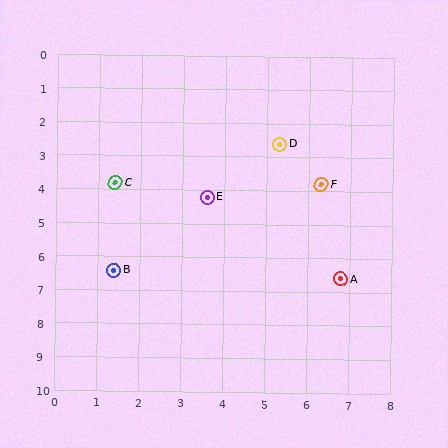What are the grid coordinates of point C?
Point C is at approximately (1.4, 3.8).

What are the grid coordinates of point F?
Point F is at approximately (6.3, 3.8).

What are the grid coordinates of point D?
Point D is at approximately (5.3, 2.6).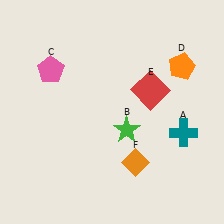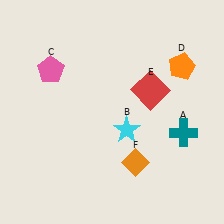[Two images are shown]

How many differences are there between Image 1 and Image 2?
There is 1 difference between the two images.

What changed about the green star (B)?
In Image 1, B is green. In Image 2, it changed to cyan.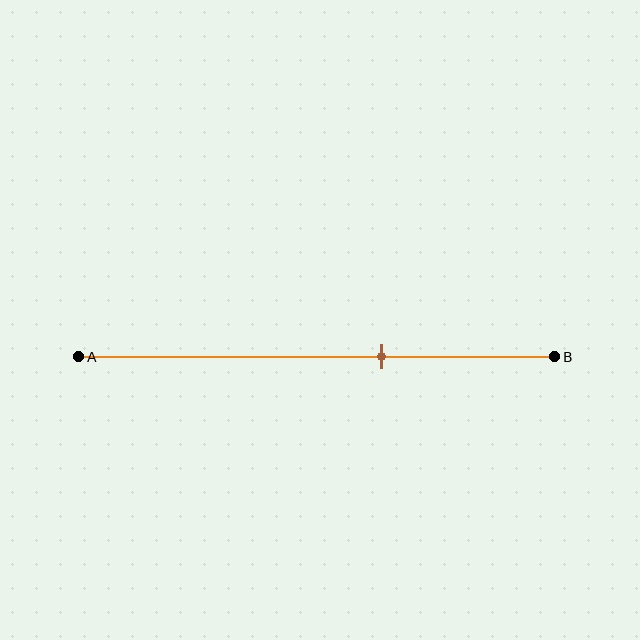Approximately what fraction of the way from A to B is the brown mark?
The brown mark is approximately 65% of the way from A to B.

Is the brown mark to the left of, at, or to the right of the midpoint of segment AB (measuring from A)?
The brown mark is to the right of the midpoint of segment AB.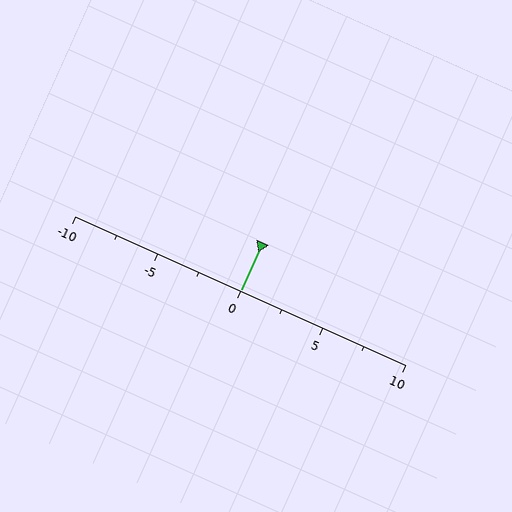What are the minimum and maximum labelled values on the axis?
The axis runs from -10 to 10.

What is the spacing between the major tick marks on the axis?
The major ticks are spaced 5 apart.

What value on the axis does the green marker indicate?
The marker indicates approximately 0.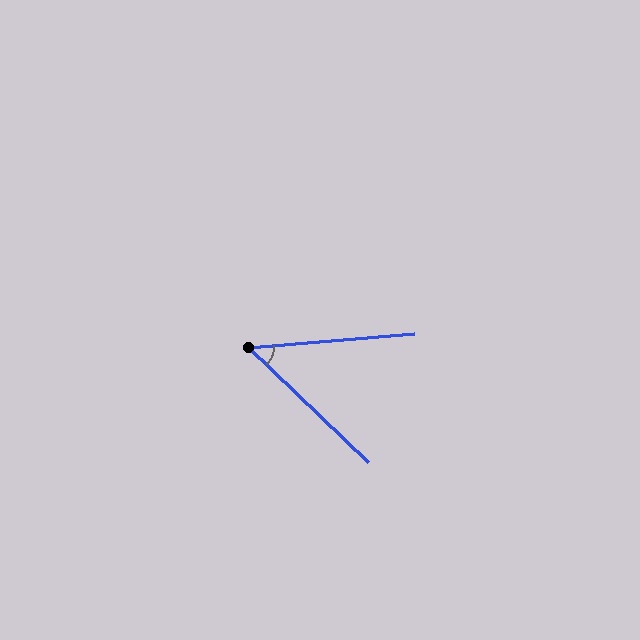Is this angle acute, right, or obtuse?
It is acute.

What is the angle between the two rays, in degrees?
Approximately 48 degrees.